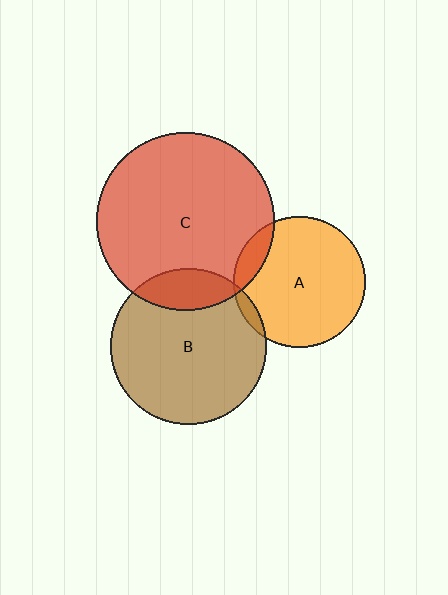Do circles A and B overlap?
Yes.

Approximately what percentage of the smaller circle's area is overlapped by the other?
Approximately 5%.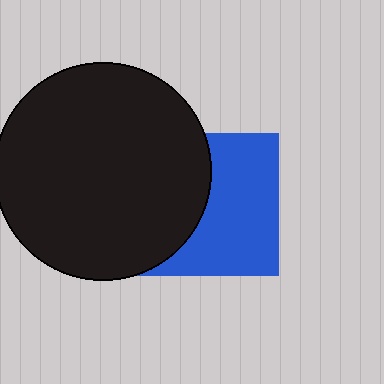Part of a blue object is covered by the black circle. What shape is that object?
It is a square.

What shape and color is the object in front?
The object in front is a black circle.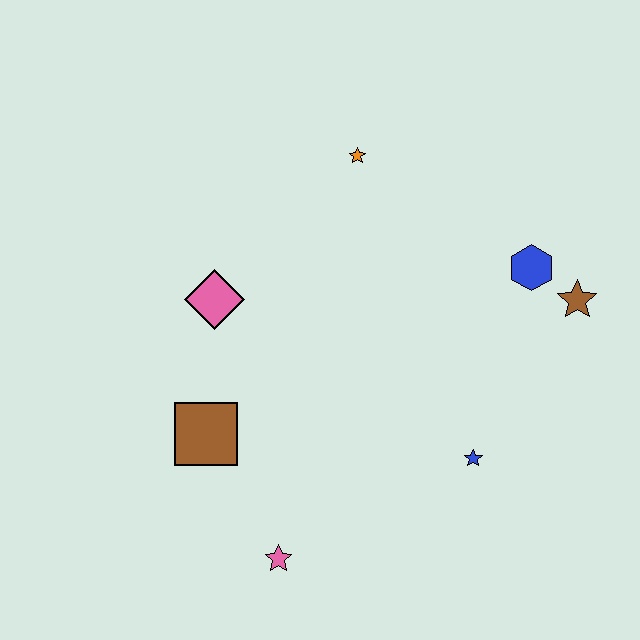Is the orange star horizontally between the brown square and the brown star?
Yes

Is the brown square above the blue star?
Yes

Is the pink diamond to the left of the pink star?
Yes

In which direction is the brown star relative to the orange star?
The brown star is to the right of the orange star.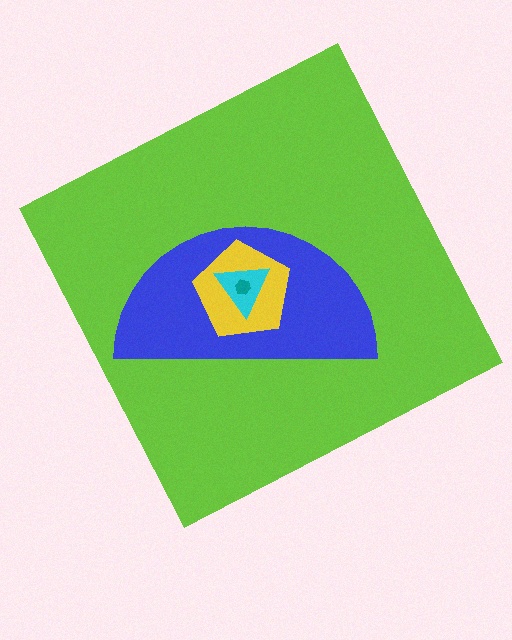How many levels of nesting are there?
5.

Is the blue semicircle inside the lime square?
Yes.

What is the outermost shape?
The lime square.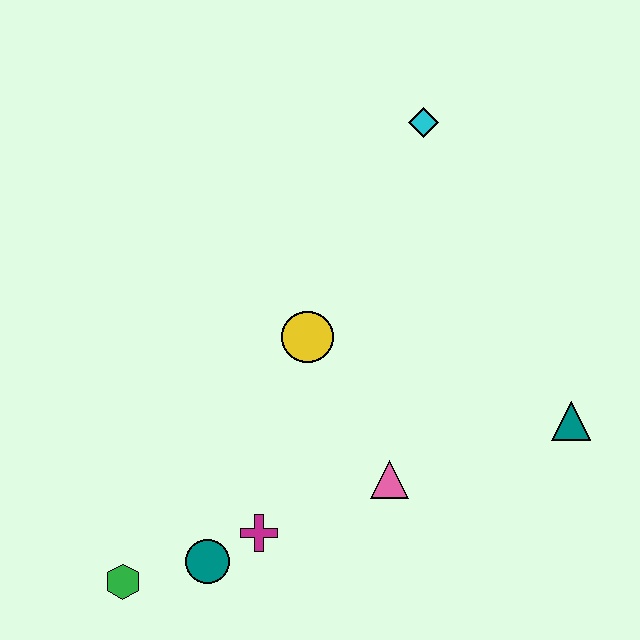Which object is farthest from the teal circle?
The cyan diamond is farthest from the teal circle.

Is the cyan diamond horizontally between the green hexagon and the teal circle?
No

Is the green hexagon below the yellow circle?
Yes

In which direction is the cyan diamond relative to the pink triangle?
The cyan diamond is above the pink triangle.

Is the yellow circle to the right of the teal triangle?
No